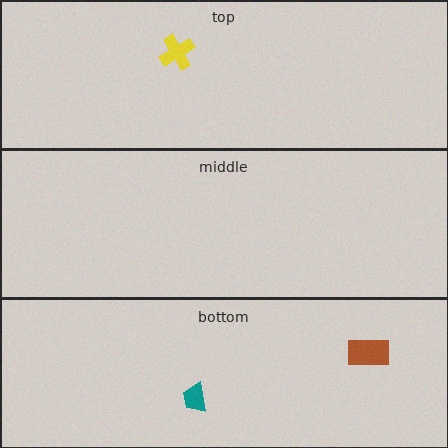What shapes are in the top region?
The yellow cross.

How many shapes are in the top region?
1.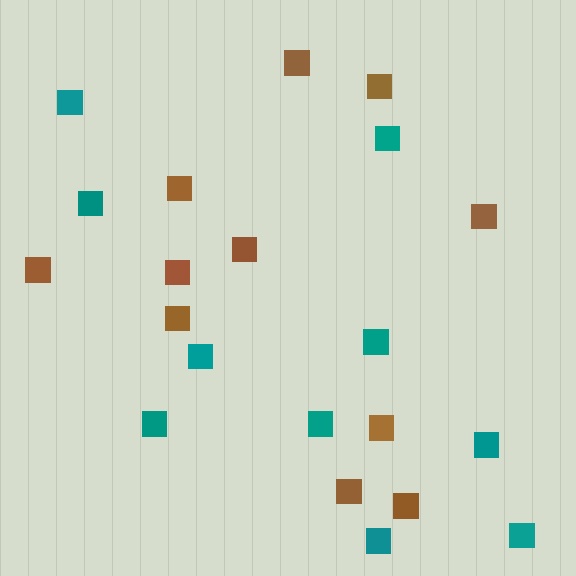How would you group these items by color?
There are 2 groups: one group of teal squares (10) and one group of brown squares (11).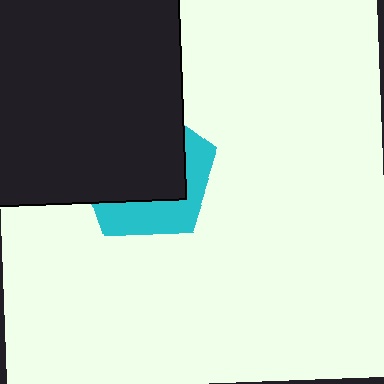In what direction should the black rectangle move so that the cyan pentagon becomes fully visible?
The black rectangle should move toward the upper-left. That is the shortest direction to clear the overlap and leave the cyan pentagon fully visible.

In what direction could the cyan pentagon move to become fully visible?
The cyan pentagon could move toward the lower-right. That would shift it out from behind the black rectangle entirely.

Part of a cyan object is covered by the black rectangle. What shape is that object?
It is a pentagon.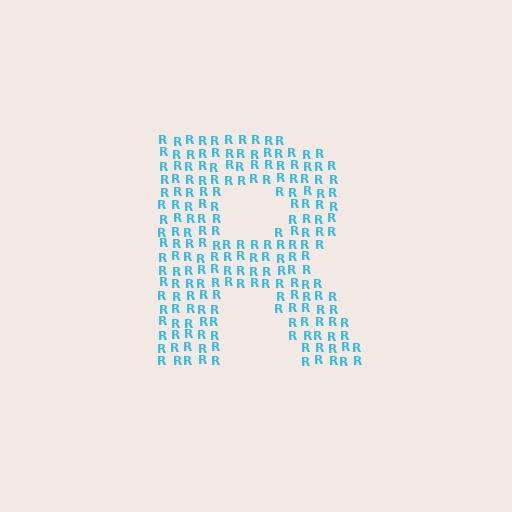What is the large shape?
The large shape is the letter R.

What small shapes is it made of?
It is made of small letter R's.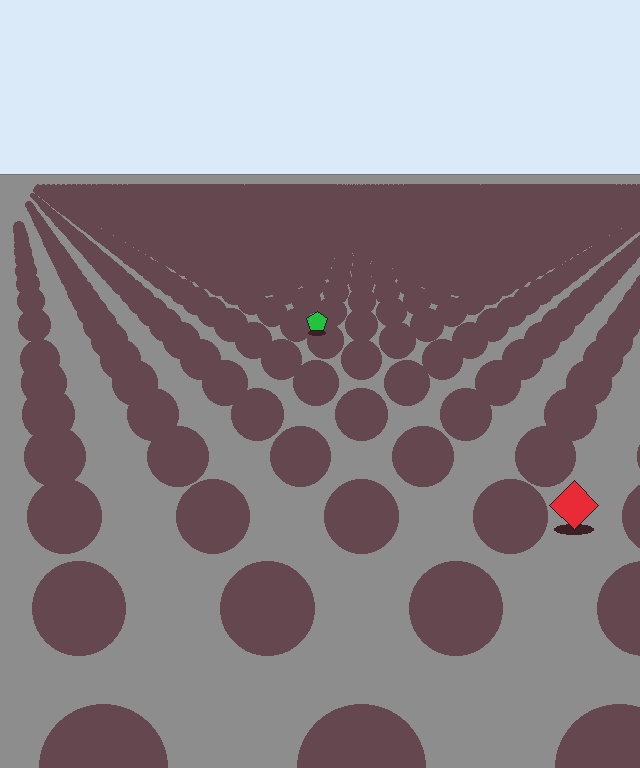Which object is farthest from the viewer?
The green pentagon is farthest from the viewer. It appears smaller and the ground texture around it is denser.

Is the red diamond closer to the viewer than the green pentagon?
Yes. The red diamond is closer — you can tell from the texture gradient: the ground texture is coarser near it.